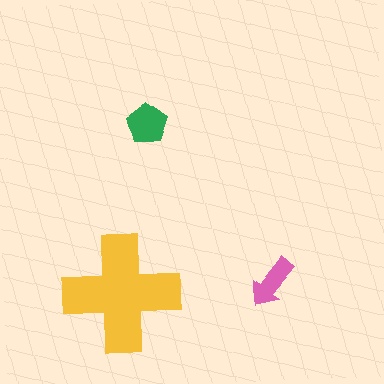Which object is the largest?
The yellow cross.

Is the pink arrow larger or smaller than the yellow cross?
Smaller.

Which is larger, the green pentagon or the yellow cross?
The yellow cross.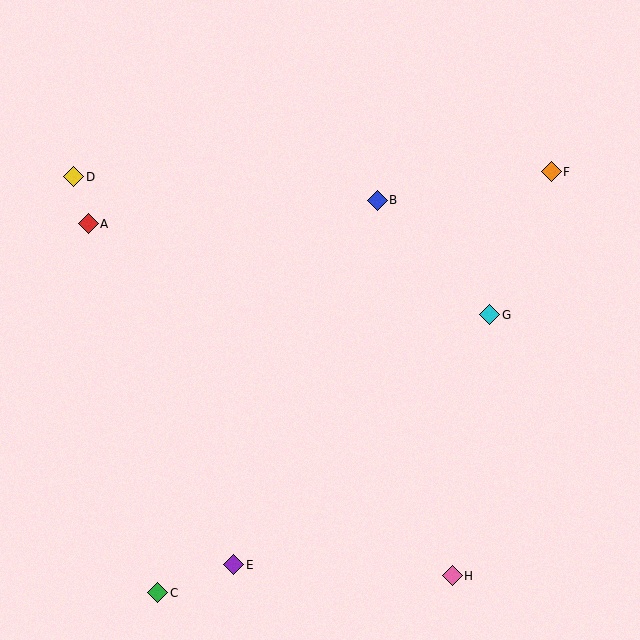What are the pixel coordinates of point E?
Point E is at (233, 565).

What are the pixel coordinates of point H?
Point H is at (452, 576).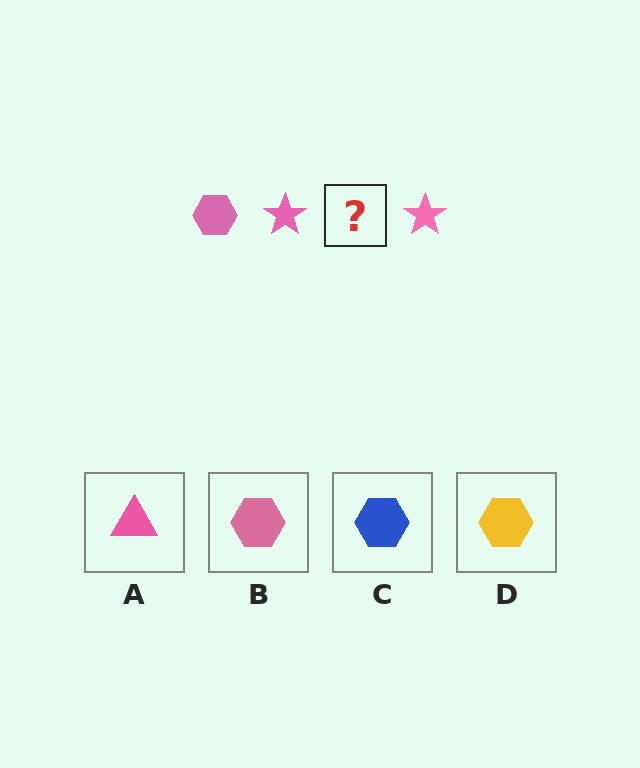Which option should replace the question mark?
Option B.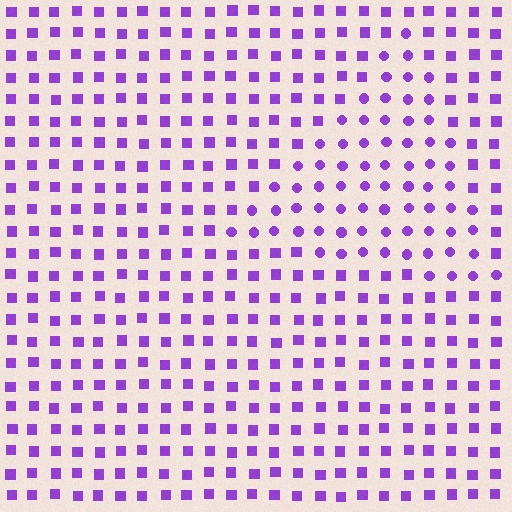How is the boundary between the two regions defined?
The boundary is defined by a change in element shape: circles inside vs. squares outside. All elements share the same color and spacing.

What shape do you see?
I see a triangle.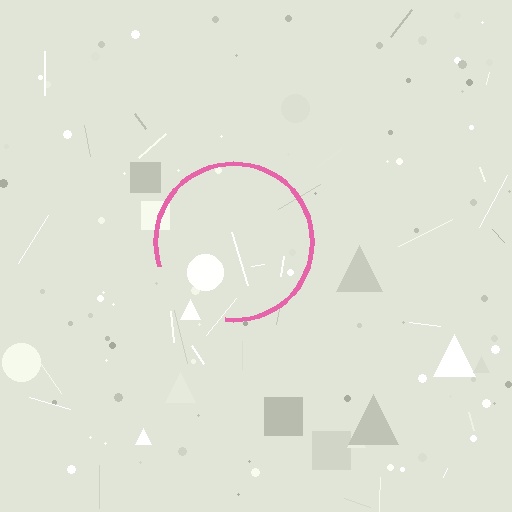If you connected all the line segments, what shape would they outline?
They would outline a circle.